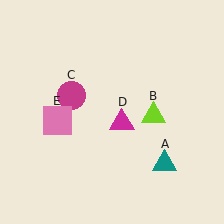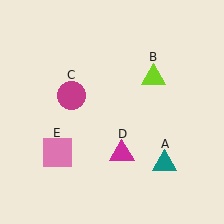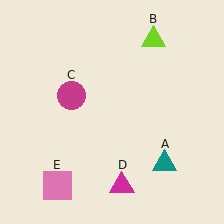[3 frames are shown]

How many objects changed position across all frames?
3 objects changed position: lime triangle (object B), magenta triangle (object D), pink square (object E).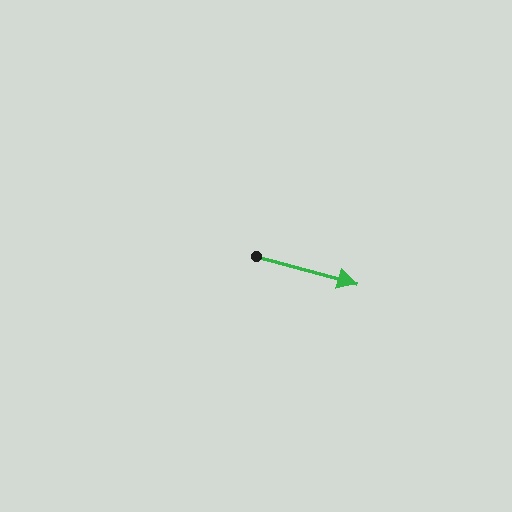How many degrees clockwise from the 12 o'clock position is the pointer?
Approximately 105 degrees.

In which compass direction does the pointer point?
East.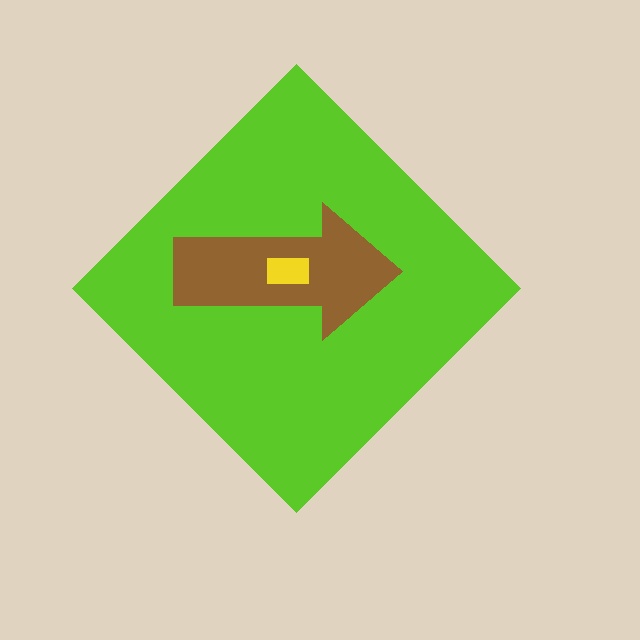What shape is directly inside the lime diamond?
The brown arrow.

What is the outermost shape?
The lime diamond.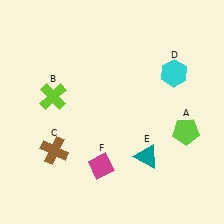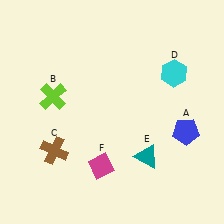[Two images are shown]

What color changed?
The pentagon (A) changed from lime in Image 1 to blue in Image 2.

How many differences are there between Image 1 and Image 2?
There is 1 difference between the two images.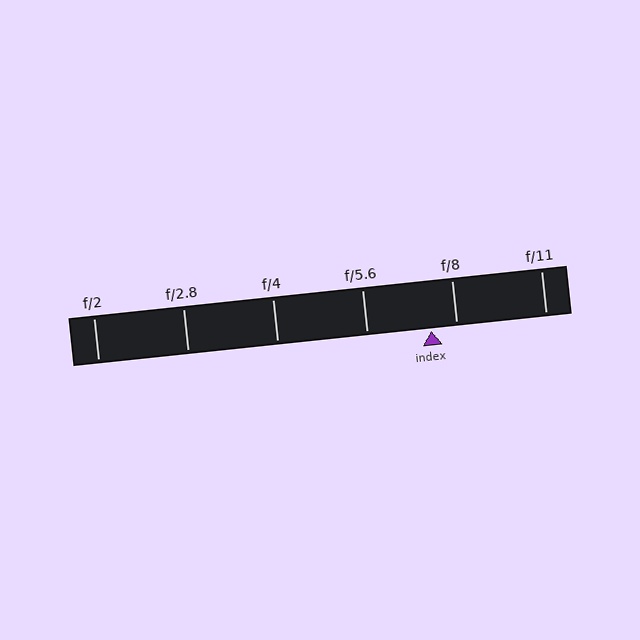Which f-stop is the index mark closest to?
The index mark is closest to f/8.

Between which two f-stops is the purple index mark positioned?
The index mark is between f/5.6 and f/8.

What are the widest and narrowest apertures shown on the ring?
The widest aperture shown is f/2 and the narrowest is f/11.